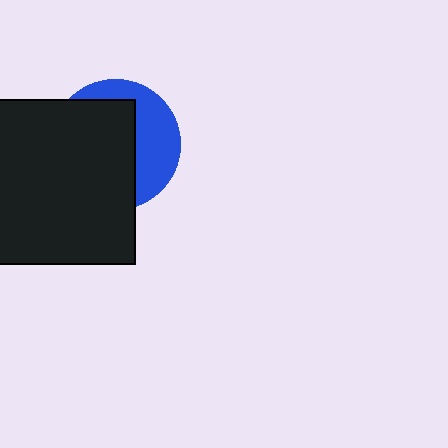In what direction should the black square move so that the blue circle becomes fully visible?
The black square should move left. That is the shortest direction to clear the overlap and leave the blue circle fully visible.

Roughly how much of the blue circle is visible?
A small part of it is visible (roughly 39%).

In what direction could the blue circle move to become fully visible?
The blue circle could move right. That would shift it out from behind the black square entirely.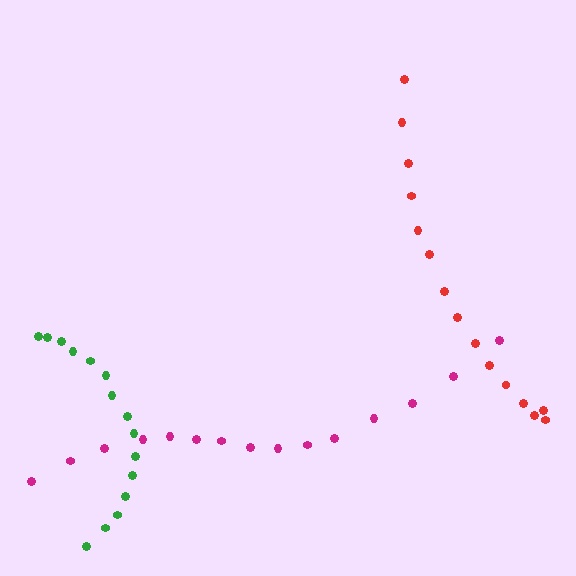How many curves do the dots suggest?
There are 3 distinct paths.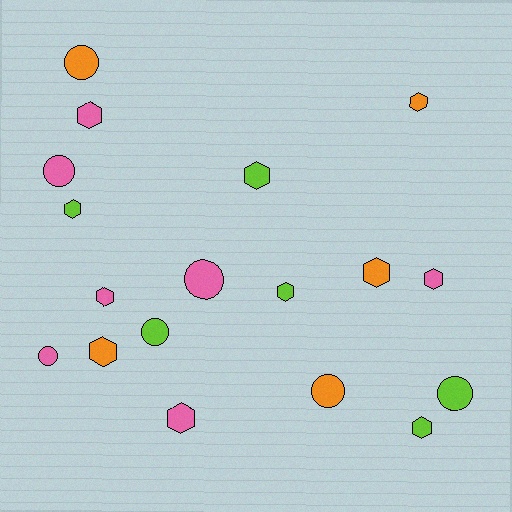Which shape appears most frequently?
Hexagon, with 11 objects.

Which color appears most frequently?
Pink, with 7 objects.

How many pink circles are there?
There are 3 pink circles.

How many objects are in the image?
There are 18 objects.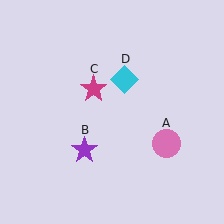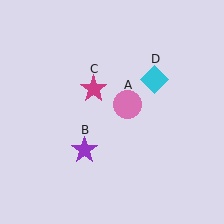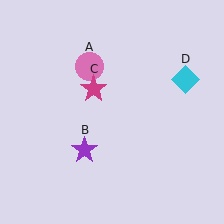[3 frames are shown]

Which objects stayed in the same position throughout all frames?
Purple star (object B) and magenta star (object C) remained stationary.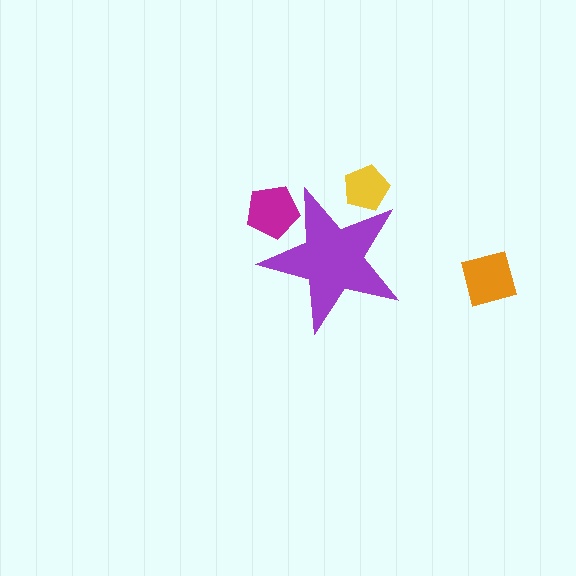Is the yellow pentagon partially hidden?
Yes, the yellow pentagon is partially hidden behind the purple star.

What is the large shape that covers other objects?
A purple star.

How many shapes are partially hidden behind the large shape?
2 shapes are partially hidden.